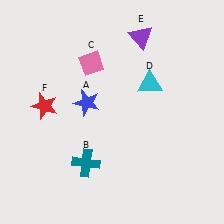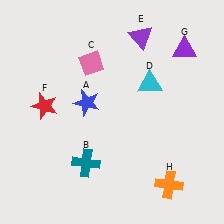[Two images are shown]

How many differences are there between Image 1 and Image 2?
There are 2 differences between the two images.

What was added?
A purple triangle (G), an orange cross (H) were added in Image 2.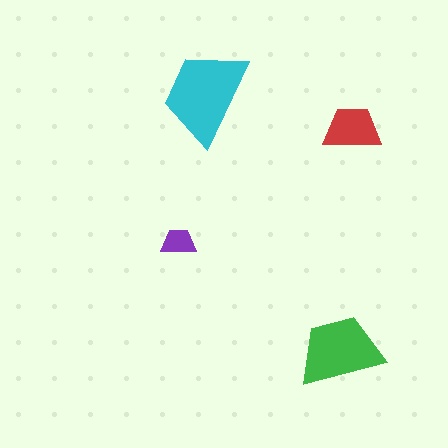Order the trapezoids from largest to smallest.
the cyan one, the green one, the red one, the purple one.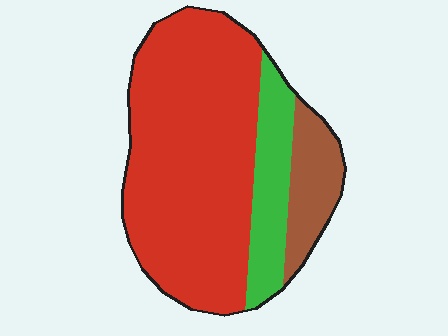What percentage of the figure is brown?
Brown takes up about one eighth (1/8) of the figure.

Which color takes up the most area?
Red, at roughly 70%.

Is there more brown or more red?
Red.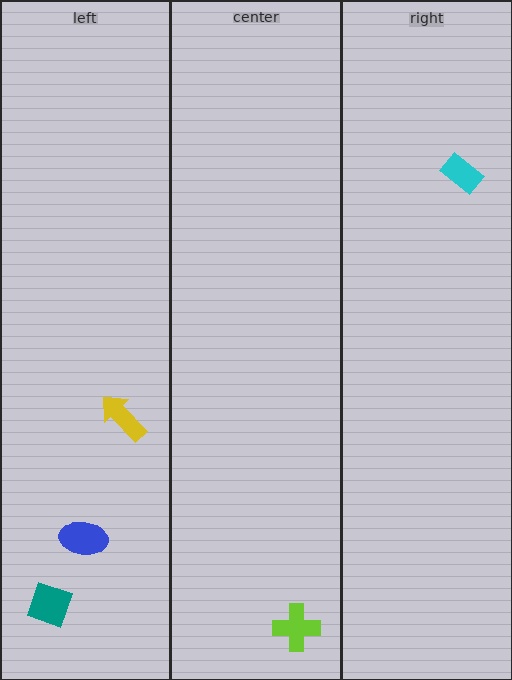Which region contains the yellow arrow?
The left region.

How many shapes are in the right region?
1.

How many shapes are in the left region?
3.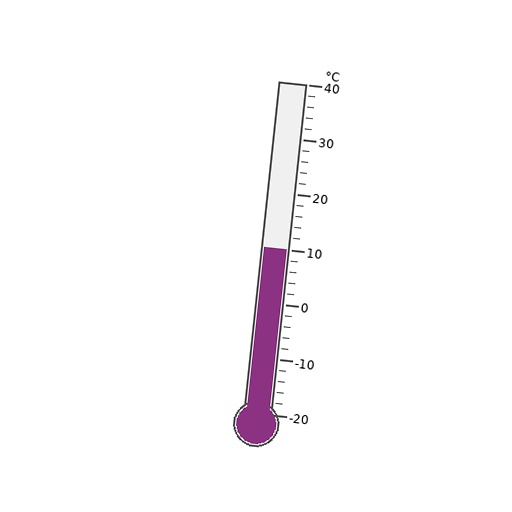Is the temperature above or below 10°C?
The temperature is at 10°C.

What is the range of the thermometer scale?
The thermometer scale ranges from -20°C to 40°C.